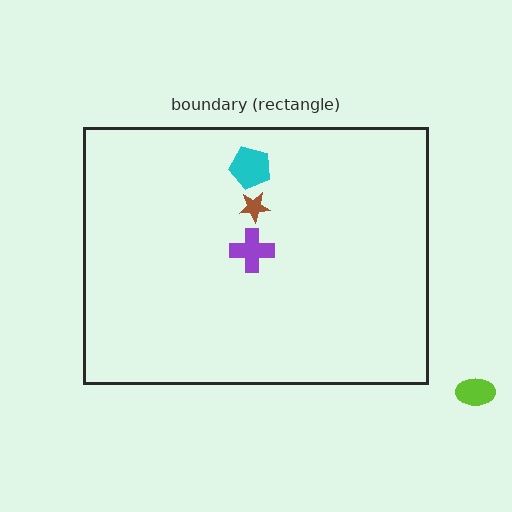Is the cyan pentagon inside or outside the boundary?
Inside.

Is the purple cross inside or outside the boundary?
Inside.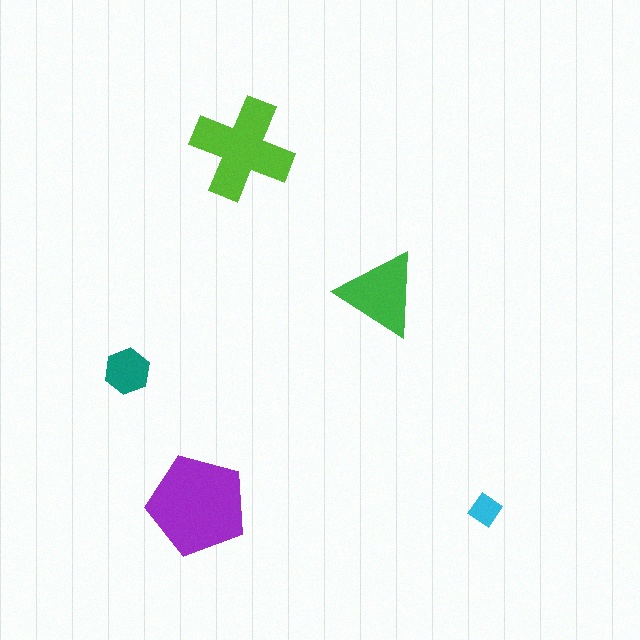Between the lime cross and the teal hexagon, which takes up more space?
The lime cross.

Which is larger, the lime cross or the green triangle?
The lime cross.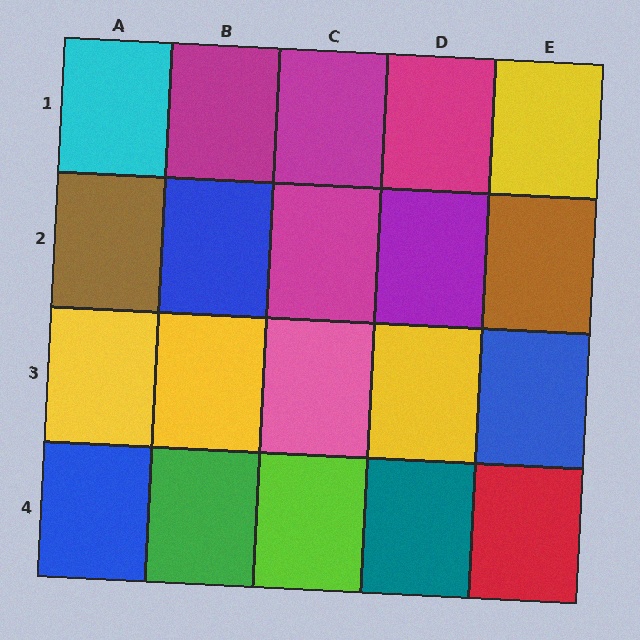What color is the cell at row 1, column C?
Magenta.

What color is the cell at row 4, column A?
Blue.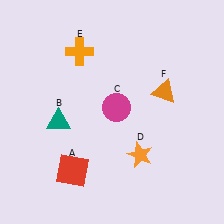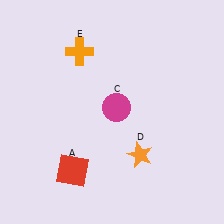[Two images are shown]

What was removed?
The orange triangle (F), the teal triangle (B) were removed in Image 2.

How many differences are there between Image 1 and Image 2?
There are 2 differences between the two images.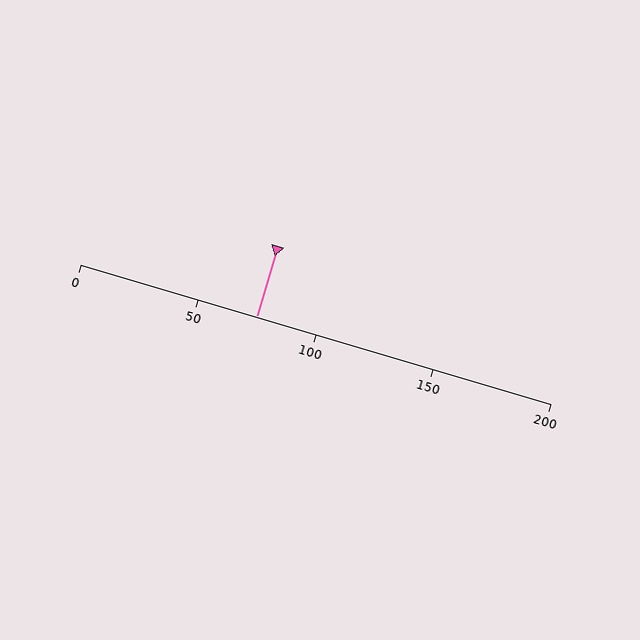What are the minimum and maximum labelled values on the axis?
The axis runs from 0 to 200.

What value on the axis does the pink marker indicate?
The marker indicates approximately 75.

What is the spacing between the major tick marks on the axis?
The major ticks are spaced 50 apart.